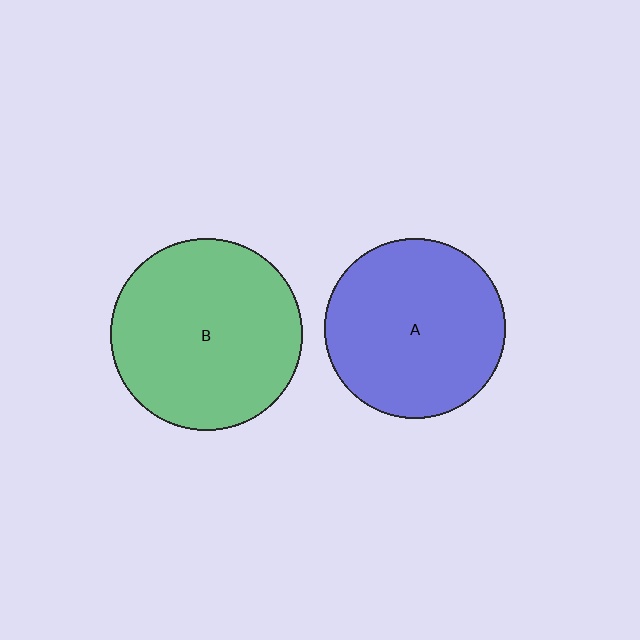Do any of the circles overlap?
No, none of the circles overlap.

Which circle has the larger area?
Circle B (green).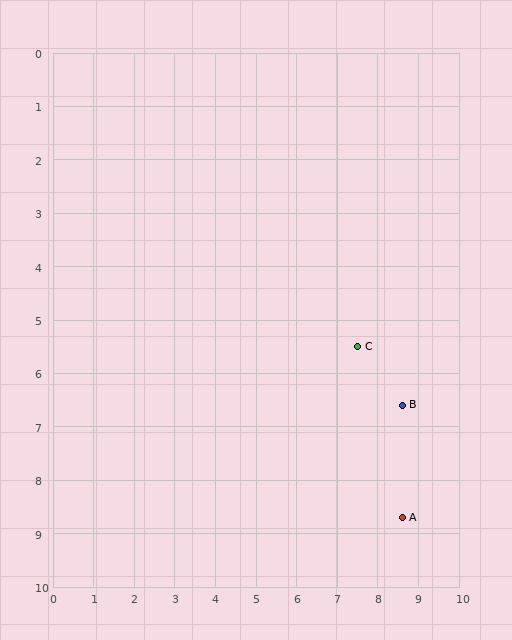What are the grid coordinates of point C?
Point C is at approximately (7.5, 5.5).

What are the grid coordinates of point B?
Point B is at approximately (8.6, 6.6).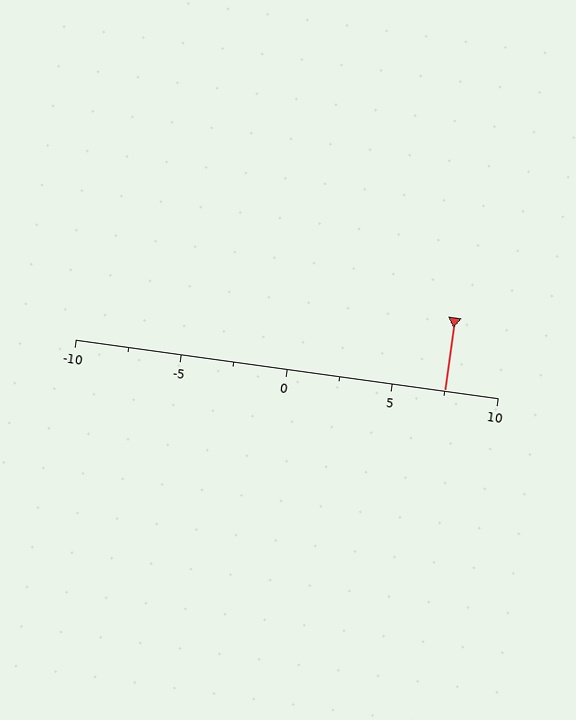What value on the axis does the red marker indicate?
The marker indicates approximately 7.5.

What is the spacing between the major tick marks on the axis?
The major ticks are spaced 5 apart.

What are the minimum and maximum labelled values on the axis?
The axis runs from -10 to 10.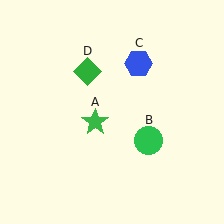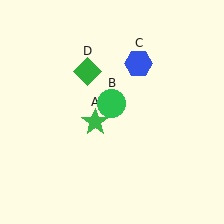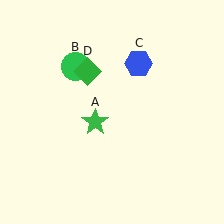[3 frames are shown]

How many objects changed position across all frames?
1 object changed position: green circle (object B).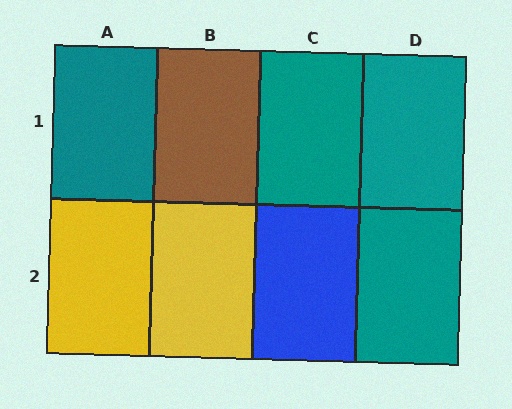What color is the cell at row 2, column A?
Yellow.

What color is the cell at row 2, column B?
Yellow.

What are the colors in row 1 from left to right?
Teal, brown, teal, teal.